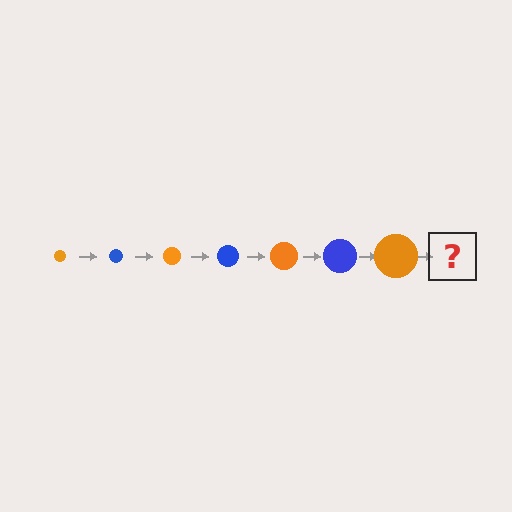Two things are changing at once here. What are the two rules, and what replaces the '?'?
The two rules are that the circle grows larger each step and the color cycles through orange and blue. The '?' should be a blue circle, larger than the previous one.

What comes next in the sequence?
The next element should be a blue circle, larger than the previous one.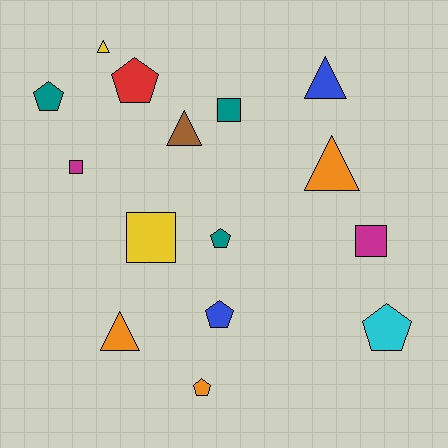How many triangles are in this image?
There are 5 triangles.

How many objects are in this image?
There are 15 objects.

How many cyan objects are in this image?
There is 1 cyan object.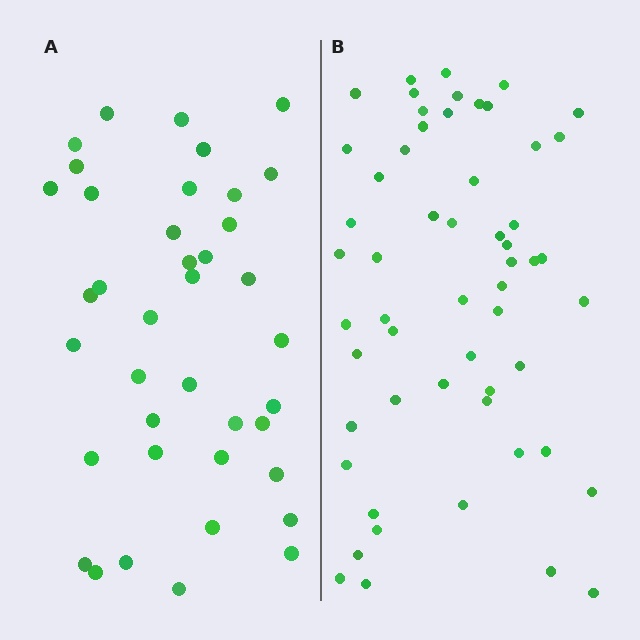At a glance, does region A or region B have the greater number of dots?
Region B (the right region) has more dots.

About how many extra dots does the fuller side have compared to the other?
Region B has approximately 15 more dots than region A.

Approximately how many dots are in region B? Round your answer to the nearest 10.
About 60 dots. (The exact count is 56, which rounds to 60.)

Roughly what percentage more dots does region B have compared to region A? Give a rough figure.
About 45% more.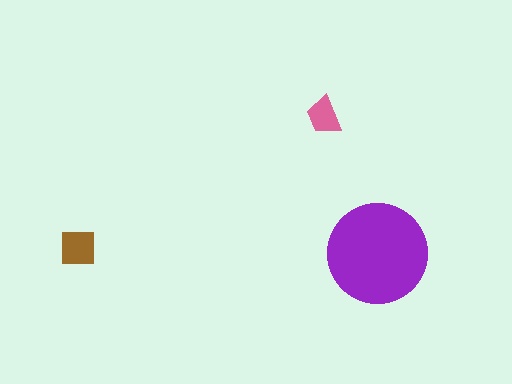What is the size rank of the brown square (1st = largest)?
2nd.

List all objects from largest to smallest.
The purple circle, the brown square, the pink trapezoid.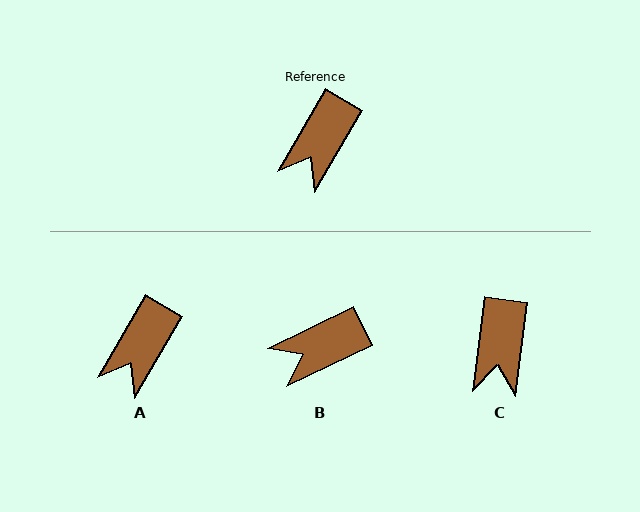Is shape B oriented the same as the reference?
No, it is off by about 34 degrees.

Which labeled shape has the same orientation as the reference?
A.